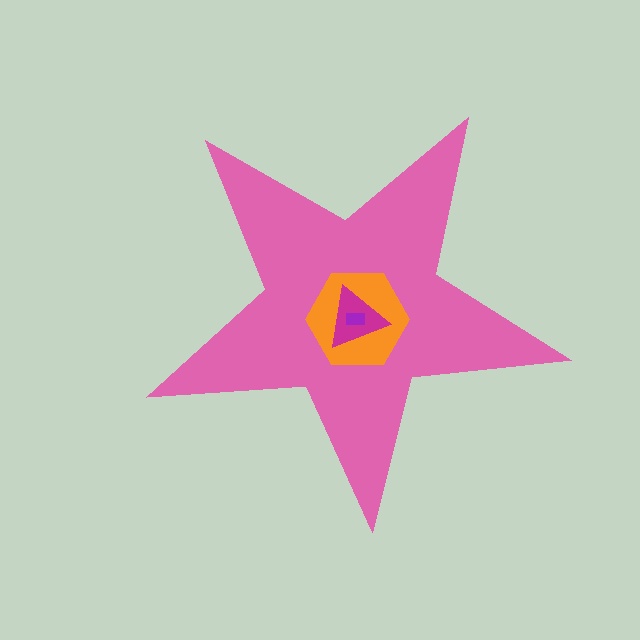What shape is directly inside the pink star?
The orange hexagon.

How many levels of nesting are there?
4.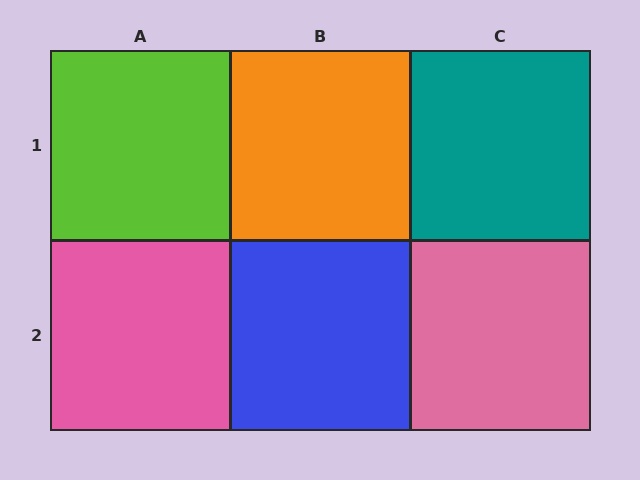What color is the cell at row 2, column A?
Pink.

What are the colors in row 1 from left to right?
Lime, orange, teal.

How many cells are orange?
1 cell is orange.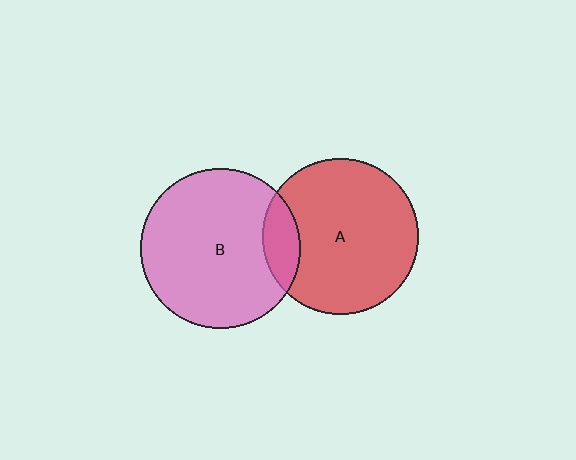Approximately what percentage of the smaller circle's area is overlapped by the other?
Approximately 15%.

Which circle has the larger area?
Circle B (pink).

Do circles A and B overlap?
Yes.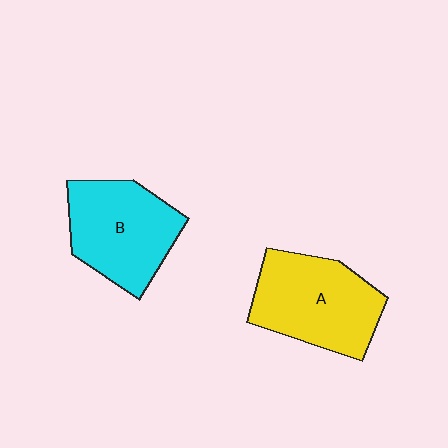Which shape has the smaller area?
Shape B (cyan).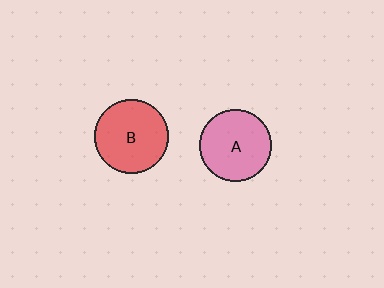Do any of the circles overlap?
No, none of the circles overlap.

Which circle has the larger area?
Circle B (red).